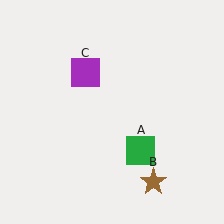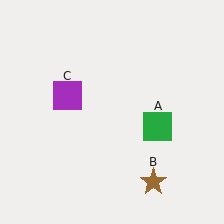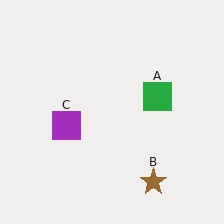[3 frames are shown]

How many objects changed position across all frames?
2 objects changed position: green square (object A), purple square (object C).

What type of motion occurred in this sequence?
The green square (object A), purple square (object C) rotated counterclockwise around the center of the scene.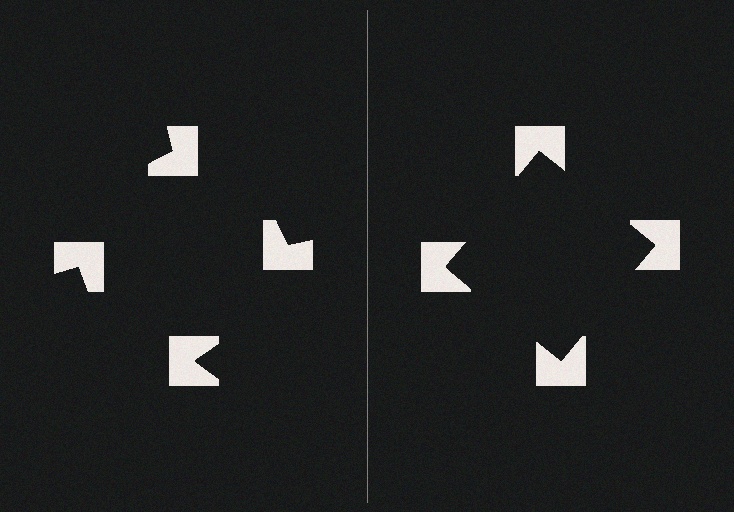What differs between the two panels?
The notched squares are positioned identically on both sides; only the wedge orientations differ. On the right they align to a square; on the left they are misaligned.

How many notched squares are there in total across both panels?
8 — 4 on each side.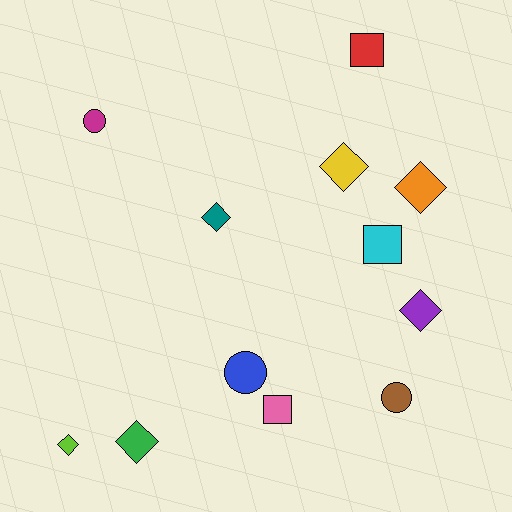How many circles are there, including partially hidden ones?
There are 3 circles.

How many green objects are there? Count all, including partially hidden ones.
There is 1 green object.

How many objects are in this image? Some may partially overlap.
There are 12 objects.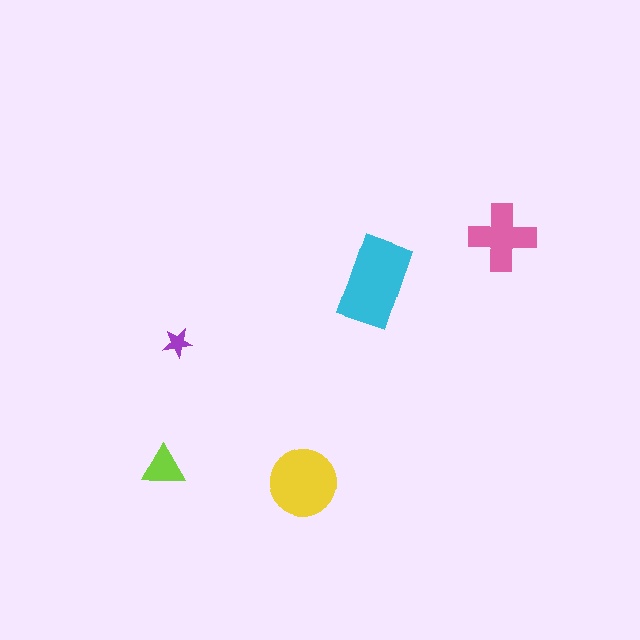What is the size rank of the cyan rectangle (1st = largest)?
1st.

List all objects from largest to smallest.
The cyan rectangle, the yellow circle, the pink cross, the lime triangle, the purple star.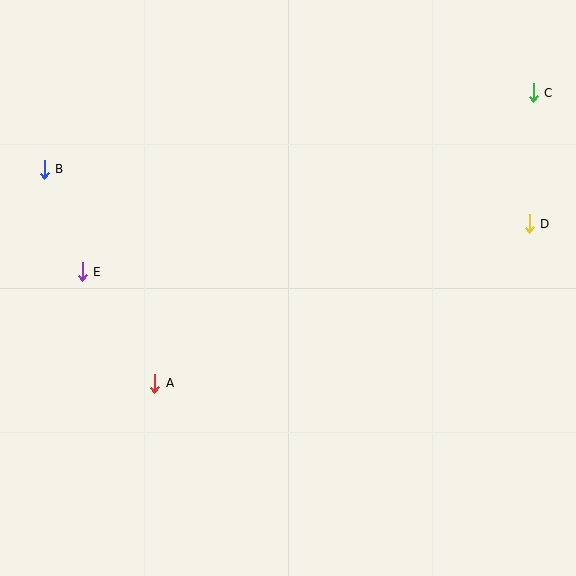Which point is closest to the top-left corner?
Point B is closest to the top-left corner.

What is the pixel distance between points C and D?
The distance between C and D is 131 pixels.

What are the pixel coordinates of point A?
Point A is at (155, 383).